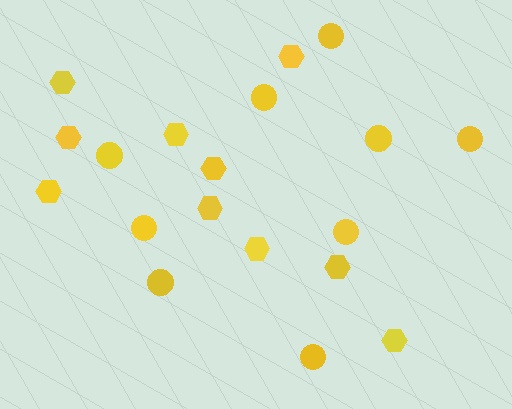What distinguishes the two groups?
There are 2 groups: one group of circles (9) and one group of hexagons (10).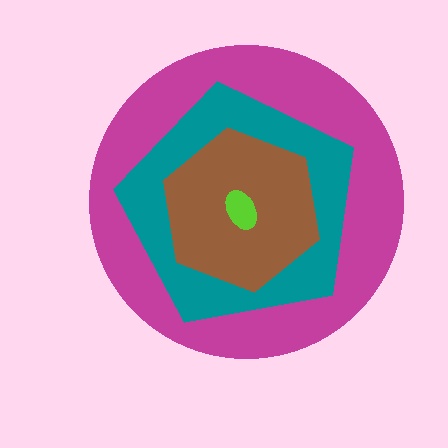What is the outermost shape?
The magenta circle.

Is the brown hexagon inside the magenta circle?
Yes.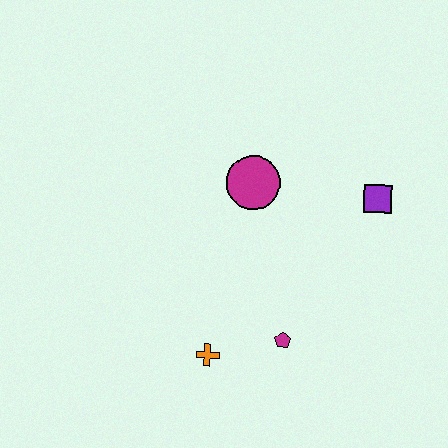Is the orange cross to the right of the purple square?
No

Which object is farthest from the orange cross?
The purple square is farthest from the orange cross.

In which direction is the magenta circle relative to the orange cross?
The magenta circle is above the orange cross.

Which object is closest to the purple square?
The magenta circle is closest to the purple square.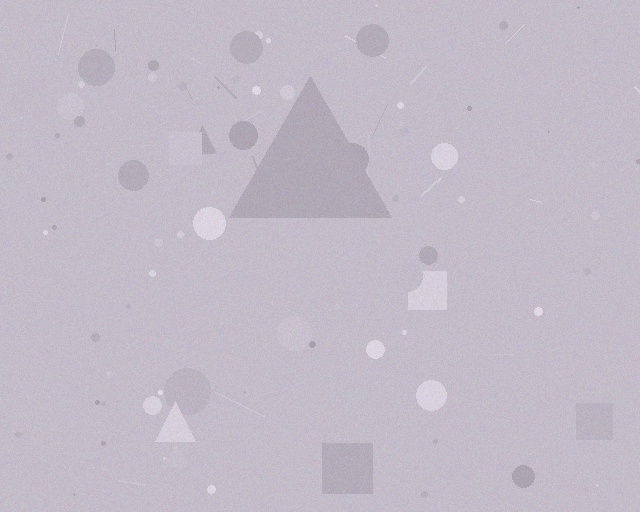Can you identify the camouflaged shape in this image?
The camouflaged shape is a triangle.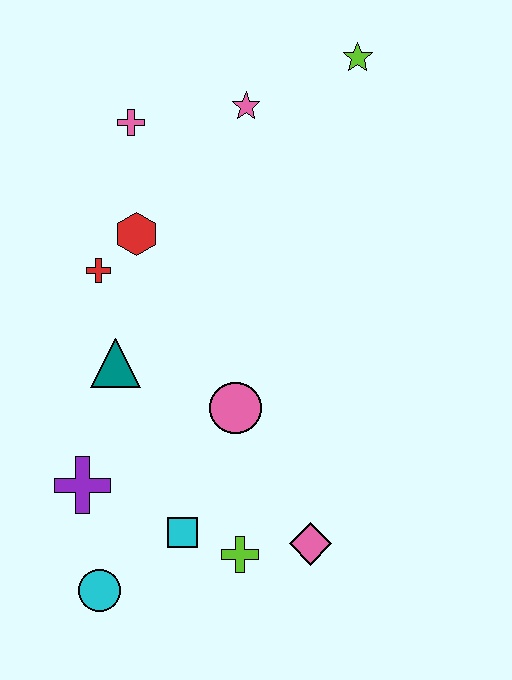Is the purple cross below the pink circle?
Yes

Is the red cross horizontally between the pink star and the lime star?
No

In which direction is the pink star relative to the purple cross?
The pink star is above the purple cross.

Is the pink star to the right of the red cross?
Yes